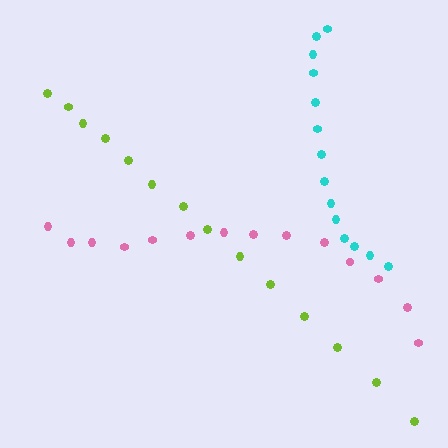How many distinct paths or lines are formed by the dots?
There are 3 distinct paths.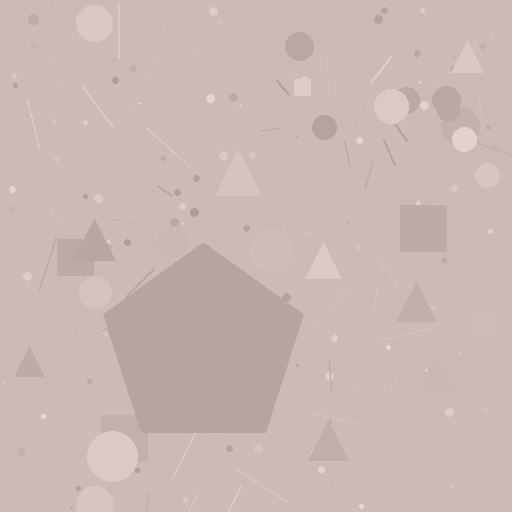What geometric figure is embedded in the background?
A pentagon is embedded in the background.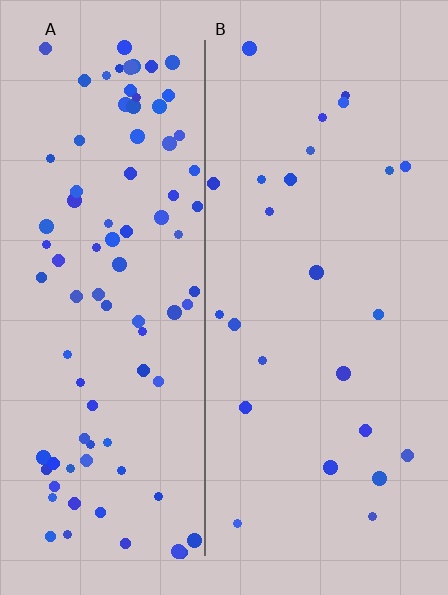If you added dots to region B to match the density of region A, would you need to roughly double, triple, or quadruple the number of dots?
Approximately quadruple.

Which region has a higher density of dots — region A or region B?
A (the left).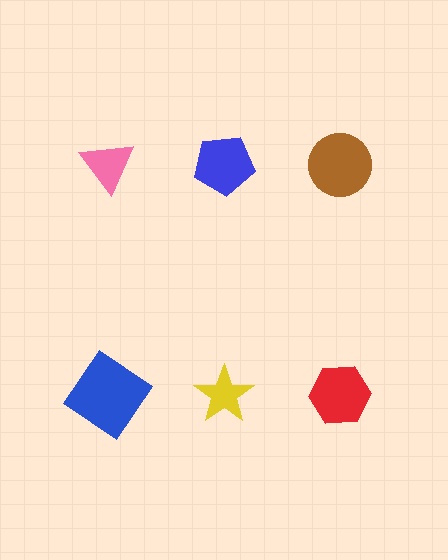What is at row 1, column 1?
A pink triangle.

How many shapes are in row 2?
3 shapes.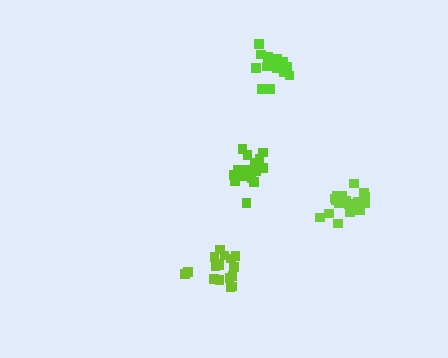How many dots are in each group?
Group 1: 18 dots, Group 2: 15 dots, Group 3: 17 dots, Group 4: 17 dots (67 total).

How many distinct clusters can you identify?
There are 4 distinct clusters.